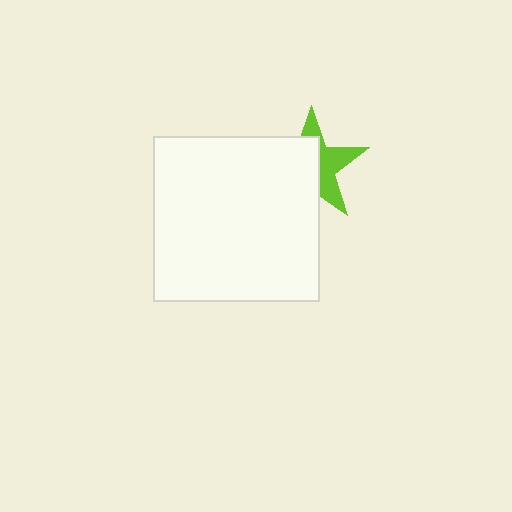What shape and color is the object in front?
The object in front is a white square.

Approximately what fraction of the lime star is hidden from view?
Roughly 57% of the lime star is hidden behind the white square.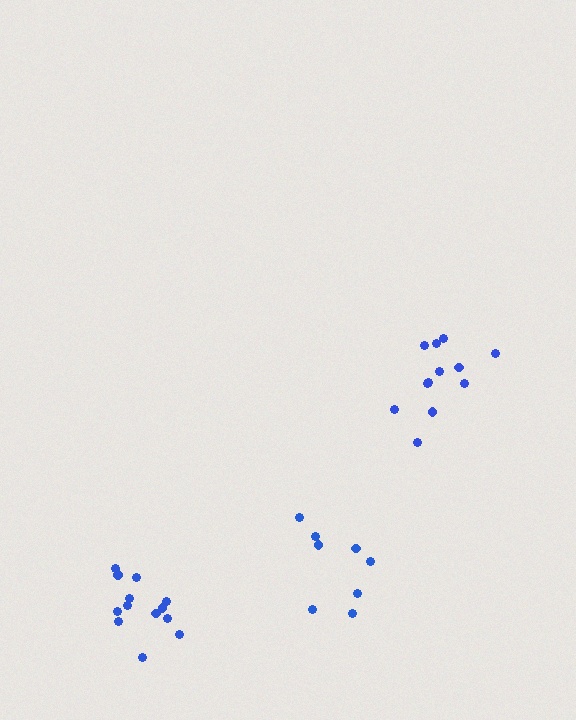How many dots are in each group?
Group 1: 8 dots, Group 2: 12 dots, Group 3: 13 dots (33 total).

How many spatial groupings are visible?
There are 3 spatial groupings.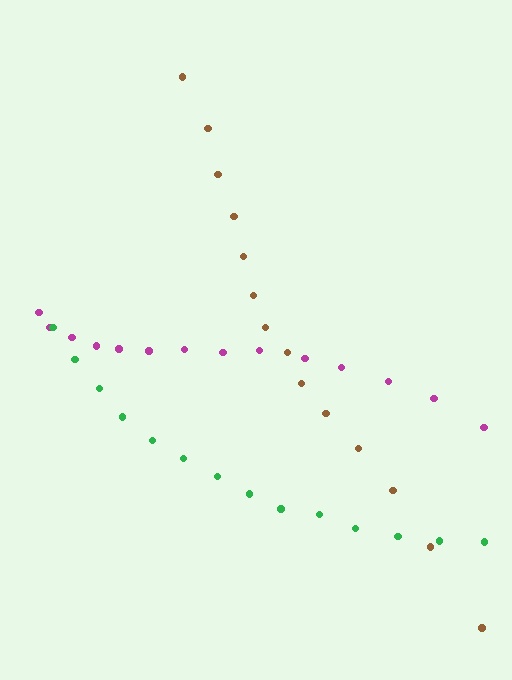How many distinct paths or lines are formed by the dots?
There are 3 distinct paths.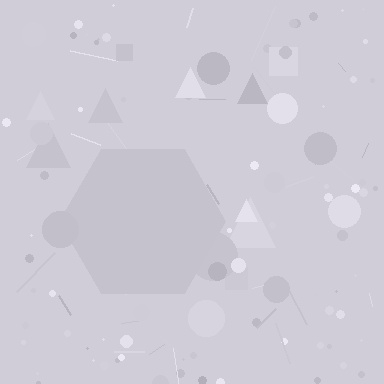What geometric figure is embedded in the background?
A hexagon is embedded in the background.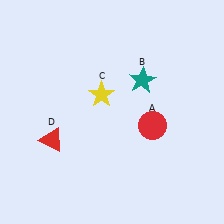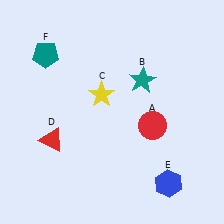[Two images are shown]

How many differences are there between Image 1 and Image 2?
There are 2 differences between the two images.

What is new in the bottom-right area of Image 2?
A blue hexagon (E) was added in the bottom-right area of Image 2.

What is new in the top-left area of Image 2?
A teal pentagon (F) was added in the top-left area of Image 2.